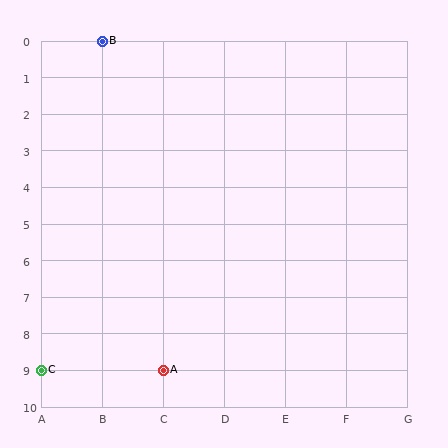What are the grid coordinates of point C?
Point C is at grid coordinates (A, 9).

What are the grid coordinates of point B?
Point B is at grid coordinates (B, 0).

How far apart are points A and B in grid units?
Points A and B are 1 column and 9 rows apart (about 9.1 grid units diagonally).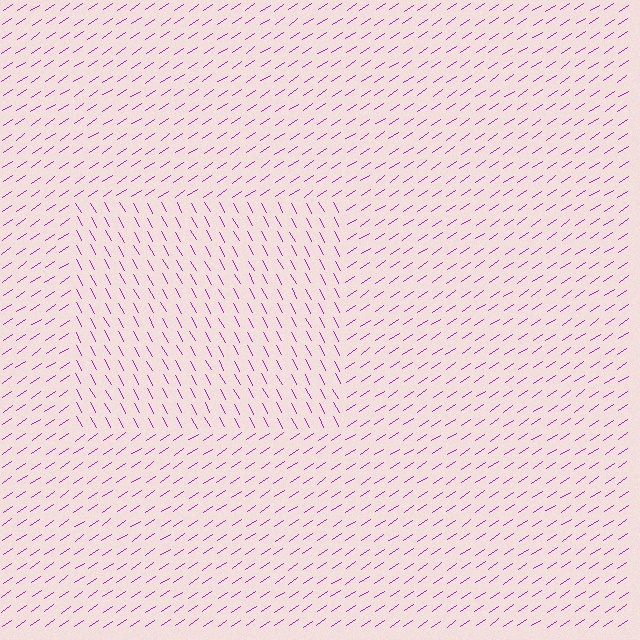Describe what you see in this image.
The image is filled with small purple line segments. A rectangle region in the image has lines oriented differently from the surrounding lines, creating a visible texture boundary.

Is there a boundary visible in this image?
Yes, there is a texture boundary formed by a change in line orientation.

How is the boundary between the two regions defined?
The boundary is defined purely by a change in line orientation (approximately 85 degrees difference). All lines are the same color and thickness.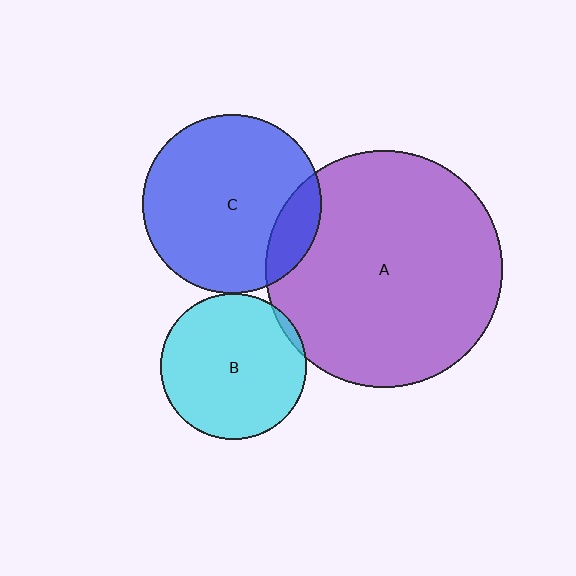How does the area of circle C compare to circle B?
Approximately 1.5 times.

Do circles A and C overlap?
Yes.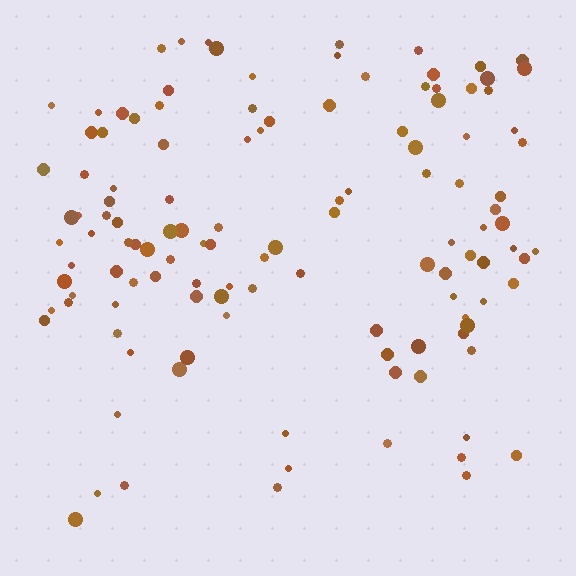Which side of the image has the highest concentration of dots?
The top.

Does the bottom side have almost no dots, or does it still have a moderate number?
Still a moderate number, just noticeably fewer than the top.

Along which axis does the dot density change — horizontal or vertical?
Vertical.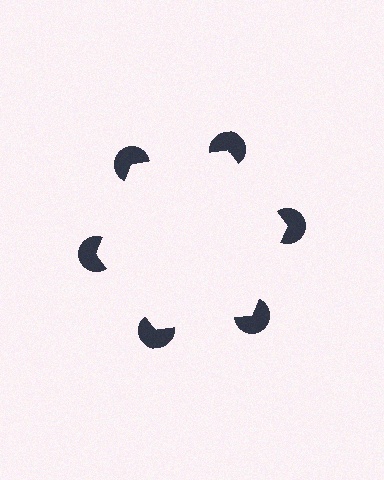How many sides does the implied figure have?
6 sides.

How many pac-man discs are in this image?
There are 6 — one at each vertex of the illusory hexagon.